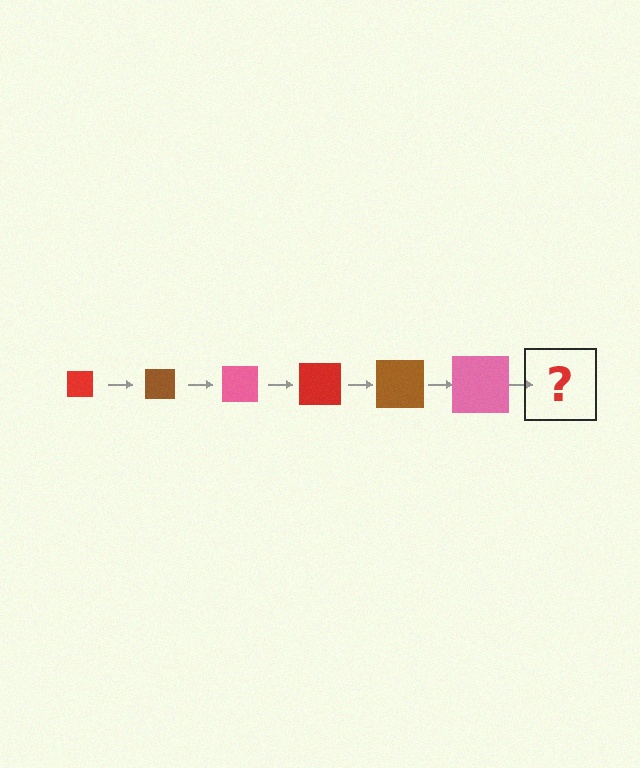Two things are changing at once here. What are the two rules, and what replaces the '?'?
The two rules are that the square grows larger each step and the color cycles through red, brown, and pink. The '?' should be a red square, larger than the previous one.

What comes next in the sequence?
The next element should be a red square, larger than the previous one.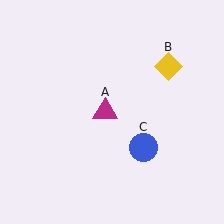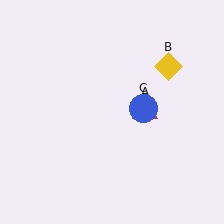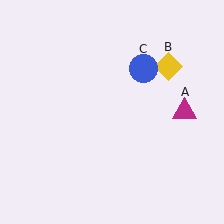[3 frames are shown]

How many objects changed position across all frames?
2 objects changed position: magenta triangle (object A), blue circle (object C).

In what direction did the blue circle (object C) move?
The blue circle (object C) moved up.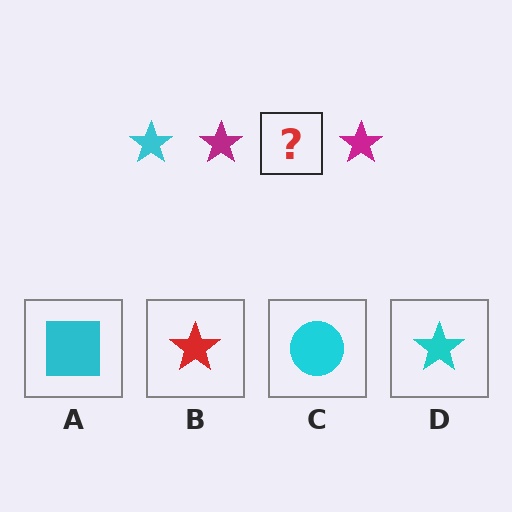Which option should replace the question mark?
Option D.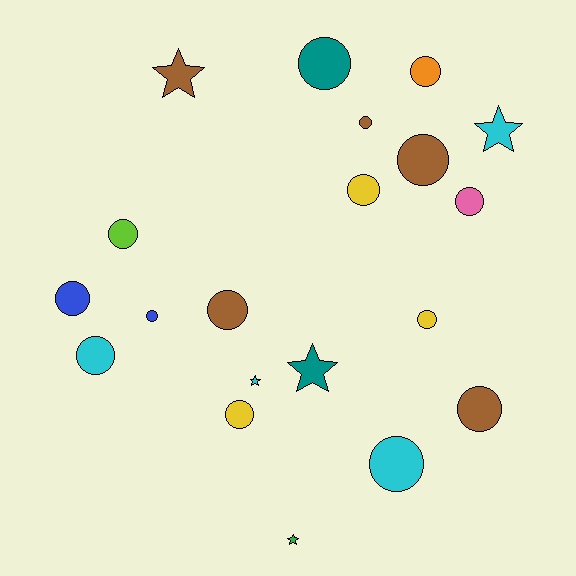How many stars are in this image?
There are 5 stars.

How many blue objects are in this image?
There are 2 blue objects.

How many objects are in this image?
There are 20 objects.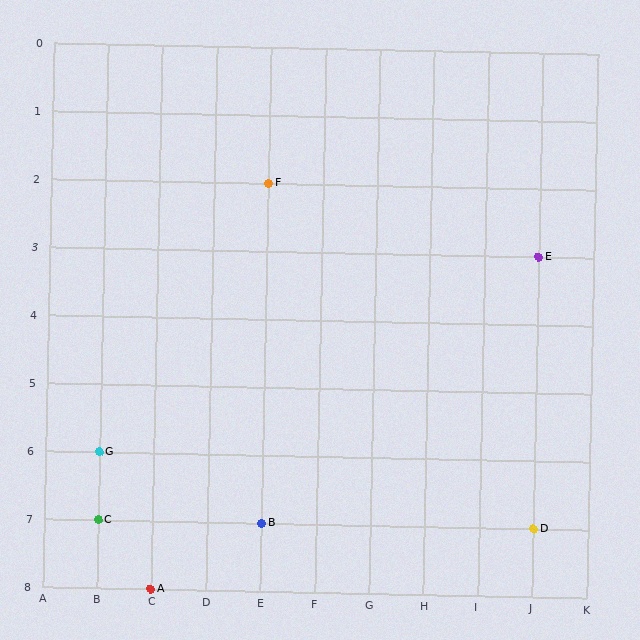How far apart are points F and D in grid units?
Points F and D are 5 columns and 5 rows apart (about 7.1 grid units diagonally).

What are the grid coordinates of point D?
Point D is at grid coordinates (J, 7).